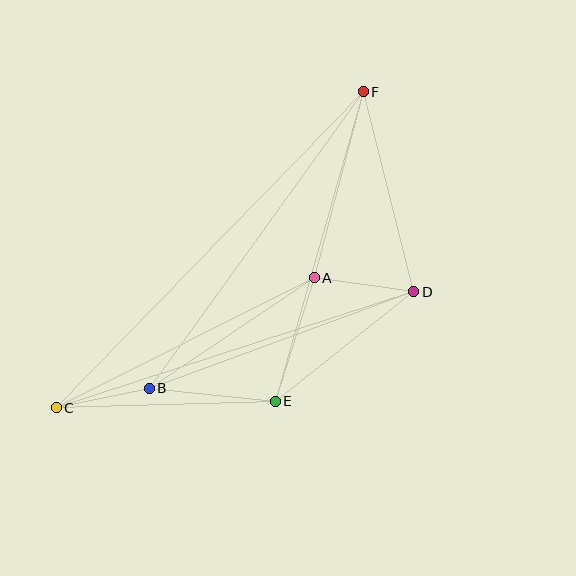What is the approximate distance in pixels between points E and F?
The distance between E and F is approximately 321 pixels.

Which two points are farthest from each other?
Points C and F are farthest from each other.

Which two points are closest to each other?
Points B and C are closest to each other.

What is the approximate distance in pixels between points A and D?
The distance between A and D is approximately 100 pixels.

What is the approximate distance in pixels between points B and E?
The distance between B and E is approximately 127 pixels.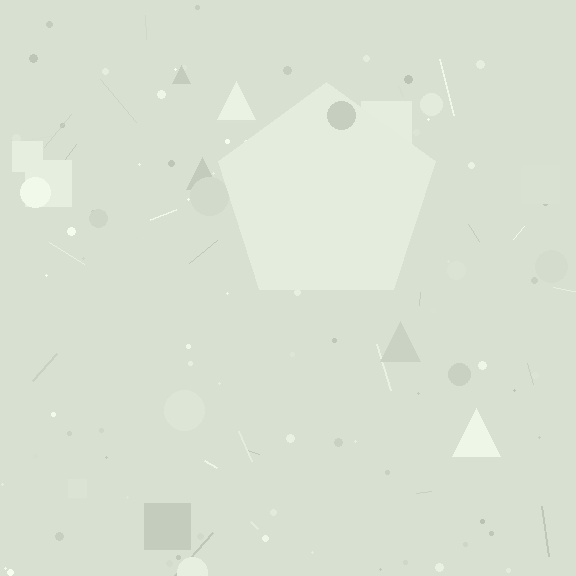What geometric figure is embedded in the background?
A pentagon is embedded in the background.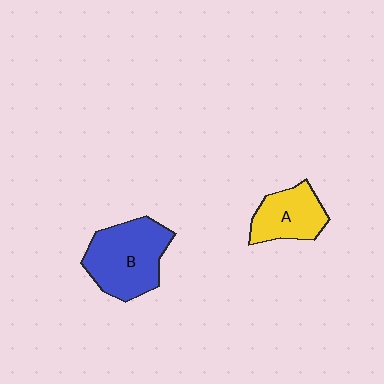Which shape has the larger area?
Shape B (blue).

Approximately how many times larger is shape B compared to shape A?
Approximately 1.5 times.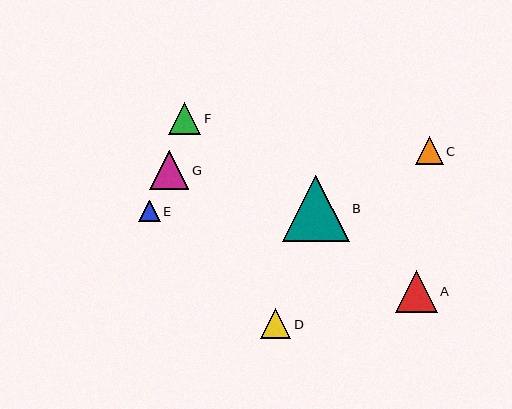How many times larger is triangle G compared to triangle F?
Triangle G is approximately 1.2 times the size of triangle F.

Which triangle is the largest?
Triangle B is the largest with a size of approximately 67 pixels.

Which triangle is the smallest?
Triangle E is the smallest with a size of approximately 21 pixels.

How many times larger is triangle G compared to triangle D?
Triangle G is approximately 1.3 times the size of triangle D.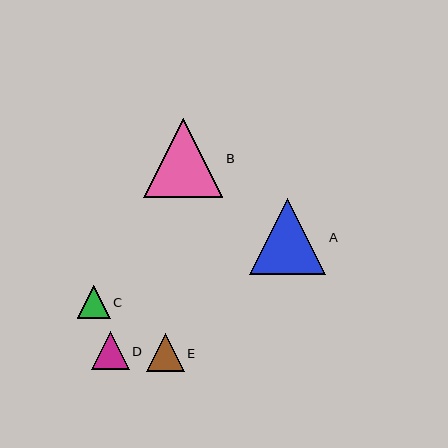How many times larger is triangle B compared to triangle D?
Triangle B is approximately 2.1 times the size of triangle D.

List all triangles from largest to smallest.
From largest to smallest: B, A, E, D, C.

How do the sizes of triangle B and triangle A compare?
Triangle B and triangle A are approximately the same size.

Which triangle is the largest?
Triangle B is the largest with a size of approximately 79 pixels.